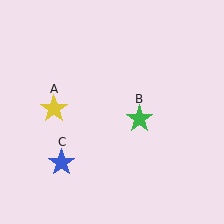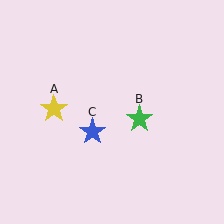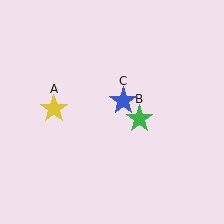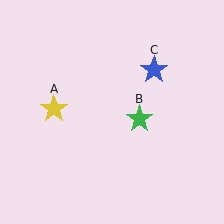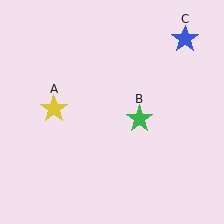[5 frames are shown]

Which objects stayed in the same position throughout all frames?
Yellow star (object A) and green star (object B) remained stationary.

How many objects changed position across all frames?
1 object changed position: blue star (object C).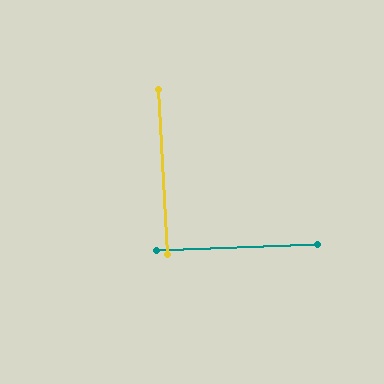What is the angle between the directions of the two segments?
Approximately 89 degrees.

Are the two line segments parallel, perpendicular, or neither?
Perpendicular — they meet at approximately 89°.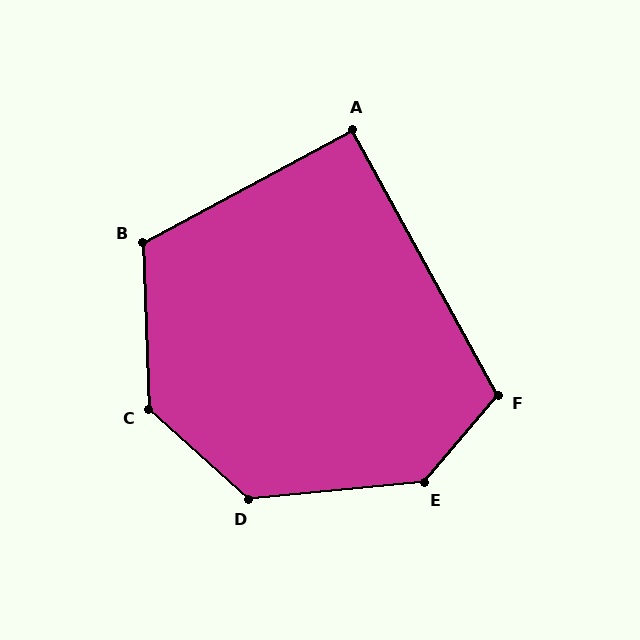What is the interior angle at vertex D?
Approximately 132 degrees (obtuse).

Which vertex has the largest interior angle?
E, at approximately 136 degrees.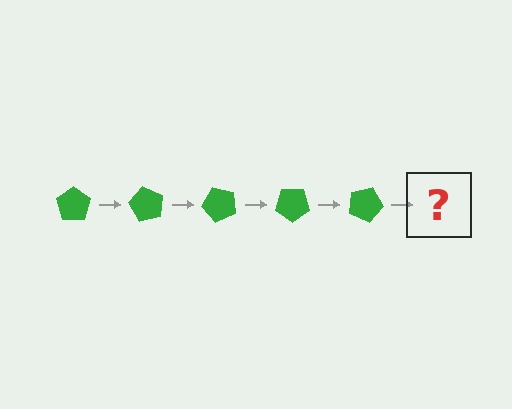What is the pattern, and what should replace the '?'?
The pattern is that the pentagon rotates 60 degrees each step. The '?' should be a green pentagon rotated 300 degrees.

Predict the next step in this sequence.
The next step is a green pentagon rotated 300 degrees.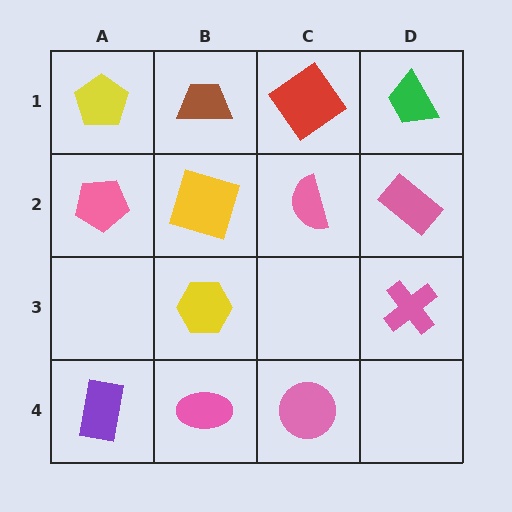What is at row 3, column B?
A yellow hexagon.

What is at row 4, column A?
A purple rectangle.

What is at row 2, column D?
A pink rectangle.